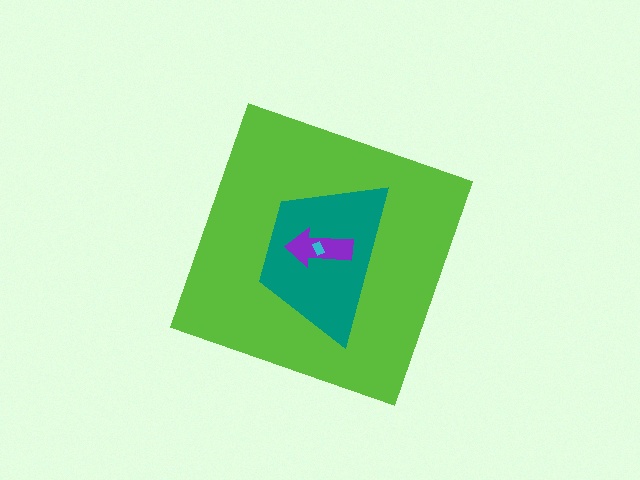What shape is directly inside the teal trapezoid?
The purple arrow.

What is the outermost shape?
The lime diamond.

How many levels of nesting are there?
4.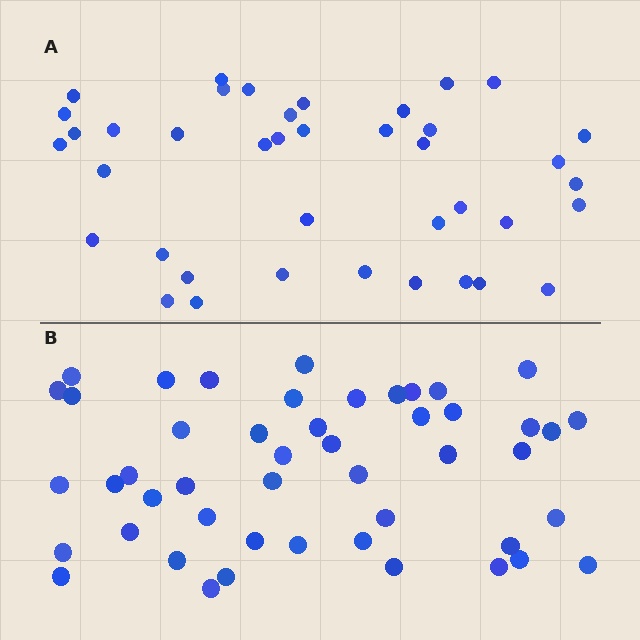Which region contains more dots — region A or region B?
Region B (the bottom region) has more dots.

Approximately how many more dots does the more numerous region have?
Region B has roughly 8 or so more dots than region A.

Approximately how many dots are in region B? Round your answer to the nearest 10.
About 50 dots. (The exact count is 48, which rounds to 50.)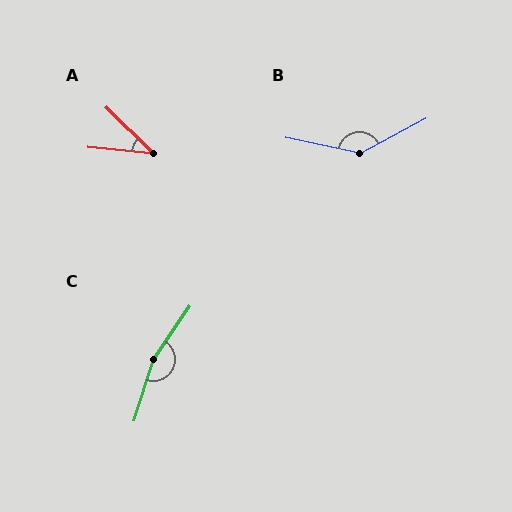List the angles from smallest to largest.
A (38°), B (140°), C (164°).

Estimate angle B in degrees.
Approximately 140 degrees.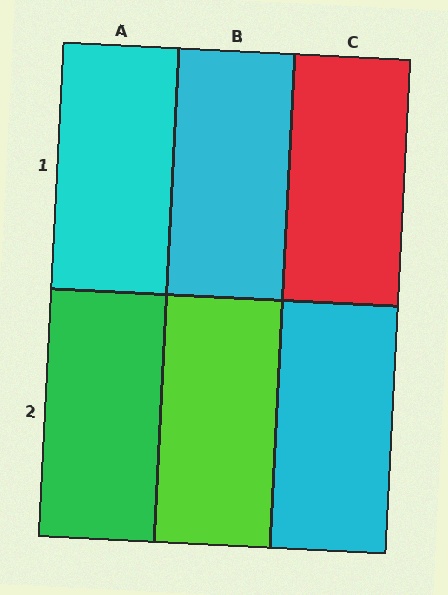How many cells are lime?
1 cell is lime.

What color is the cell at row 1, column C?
Red.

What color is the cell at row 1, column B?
Cyan.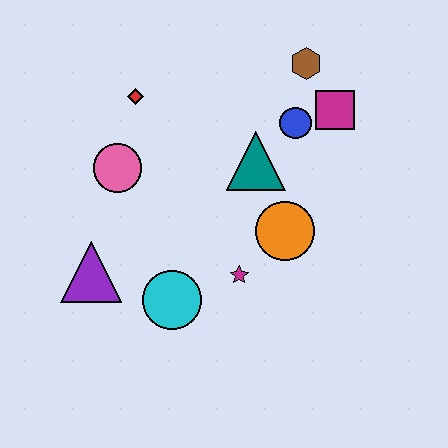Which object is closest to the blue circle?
The magenta square is closest to the blue circle.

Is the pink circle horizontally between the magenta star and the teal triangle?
No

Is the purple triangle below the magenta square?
Yes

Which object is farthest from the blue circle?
The purple triangle is farthest from the blue circle.